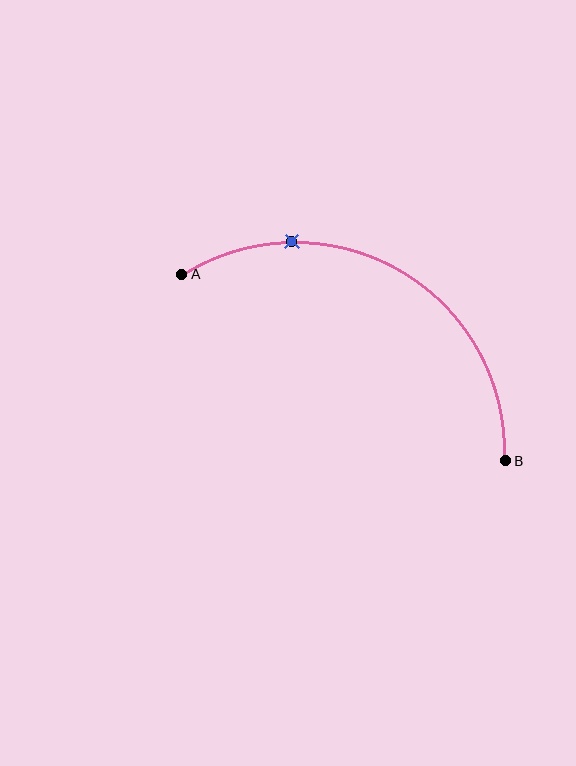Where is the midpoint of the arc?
The arc midpoint is the point on the curve farthest from the straight line joining A and B. It sits above that line.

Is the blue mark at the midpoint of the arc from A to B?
No. The blue mark lies on the arc but is closer to endpoint A. The arc midpoint would be at the point on the curve equidistant along the arc from both A and B.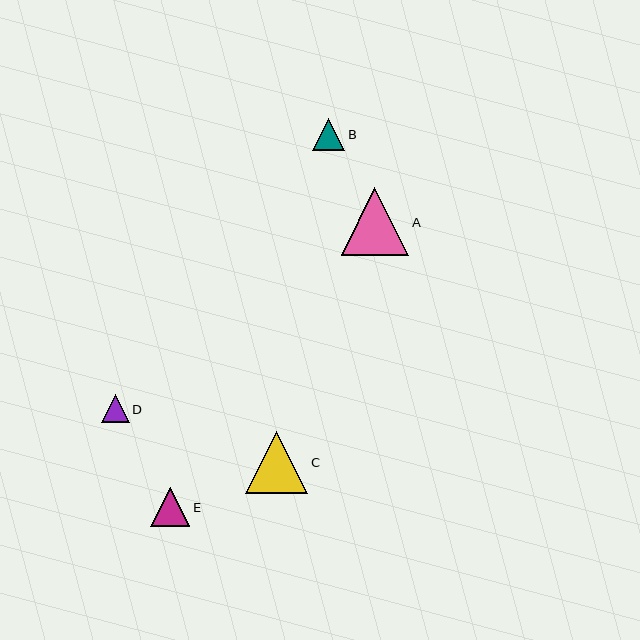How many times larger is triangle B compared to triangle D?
Triangle B is approximately 1.2 times the size of triangle D.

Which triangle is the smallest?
Triangle D is the smallest with a size of approximately 28 pixels.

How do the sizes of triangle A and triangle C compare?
Triangle A and triangle C are approximately the same size.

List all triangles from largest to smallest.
From largest to smallest: A, C, E, B, D.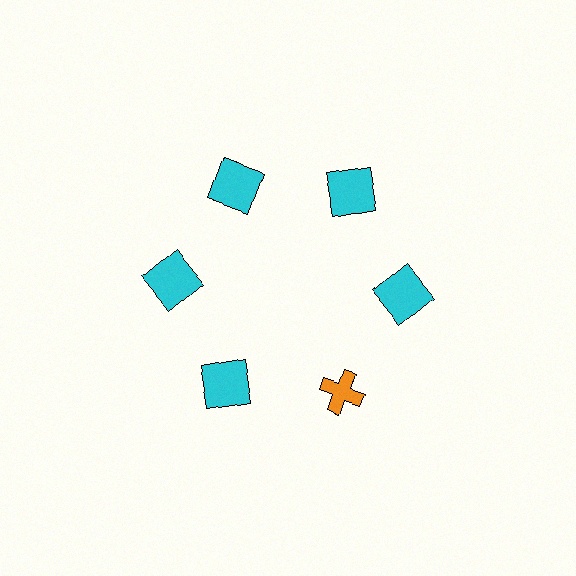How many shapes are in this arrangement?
There are 6 shapes arranged in a ring pattern.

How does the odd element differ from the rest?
It differs in both color (orange instead of cyan) and shape (cross instead of square).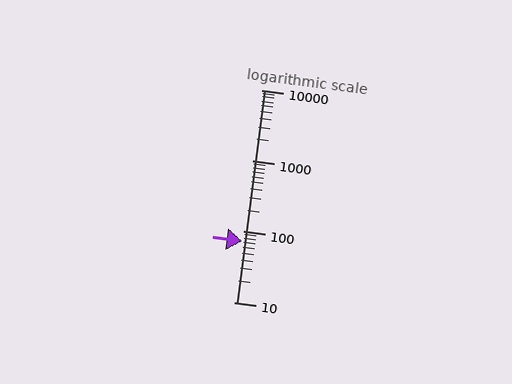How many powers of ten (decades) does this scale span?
The scale spans 3 decades, from 10 to 10000.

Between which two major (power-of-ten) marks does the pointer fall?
The pointer is between 10 and 100.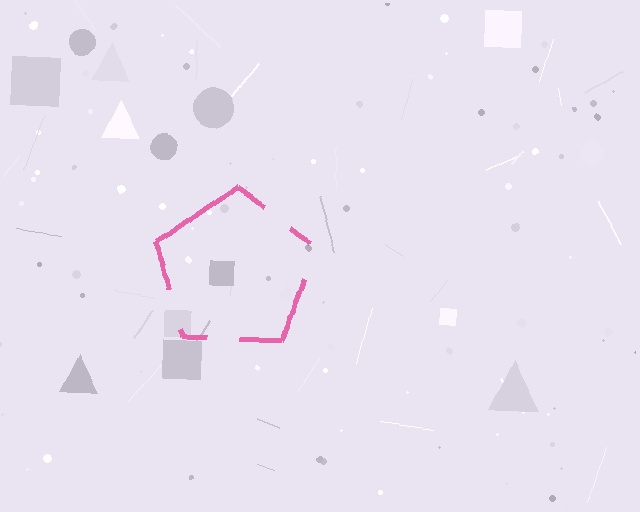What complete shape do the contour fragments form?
The contour fragments form a pentagon.